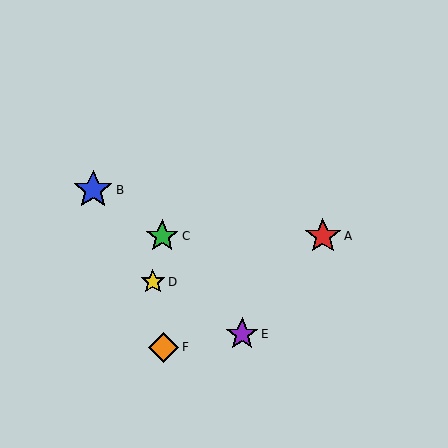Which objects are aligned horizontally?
Objects A, C are aligned horizontally.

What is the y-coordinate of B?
Object B is at y≈190.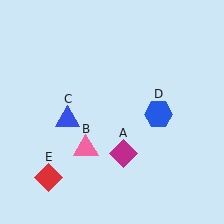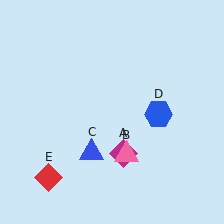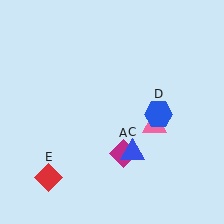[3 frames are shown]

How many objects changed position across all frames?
2 objects changed position: pink triangle (object B), blue triangle (object C).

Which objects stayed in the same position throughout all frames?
Magenta diamond (object A) and blue hexagon (object D) and red diamond (object E) remained stationary.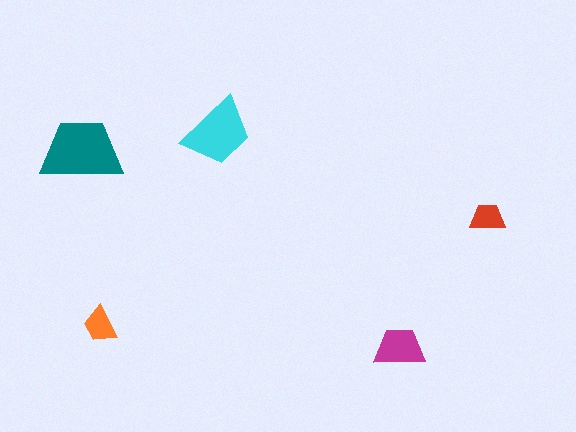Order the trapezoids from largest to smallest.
the teal one, the cyan one, the magenta one, the orange one, the red one.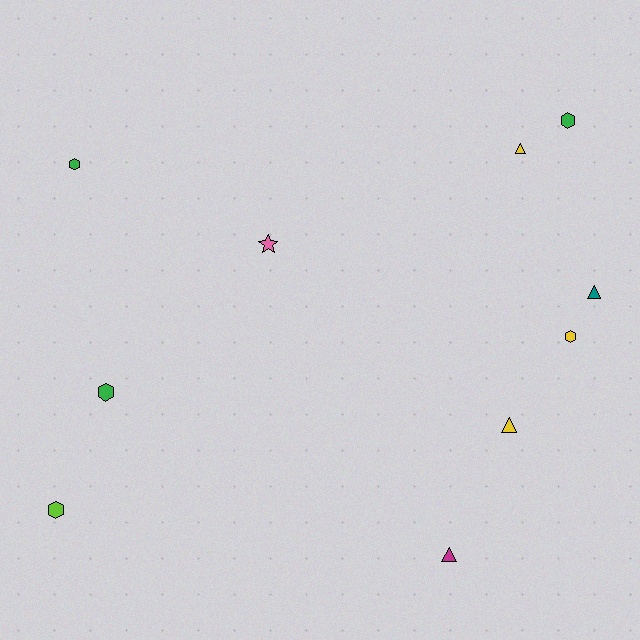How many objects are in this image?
There are 10 objects.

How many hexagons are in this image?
There are 5 hexagons.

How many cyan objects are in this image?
There are no cyan objects.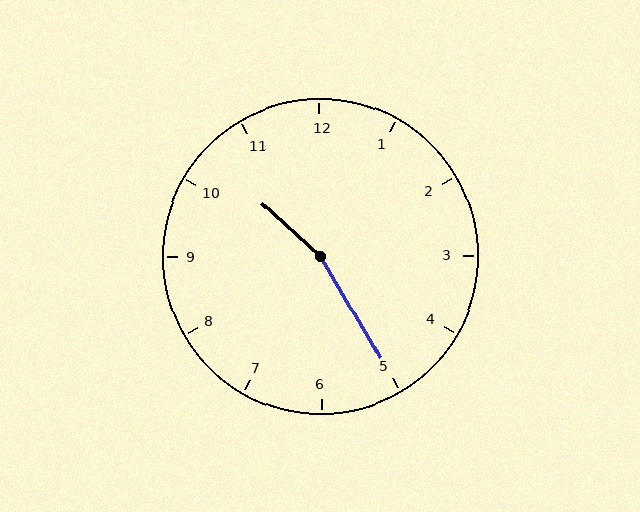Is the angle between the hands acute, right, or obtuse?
It is obtuse.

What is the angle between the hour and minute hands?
Approximately 162 degrees.